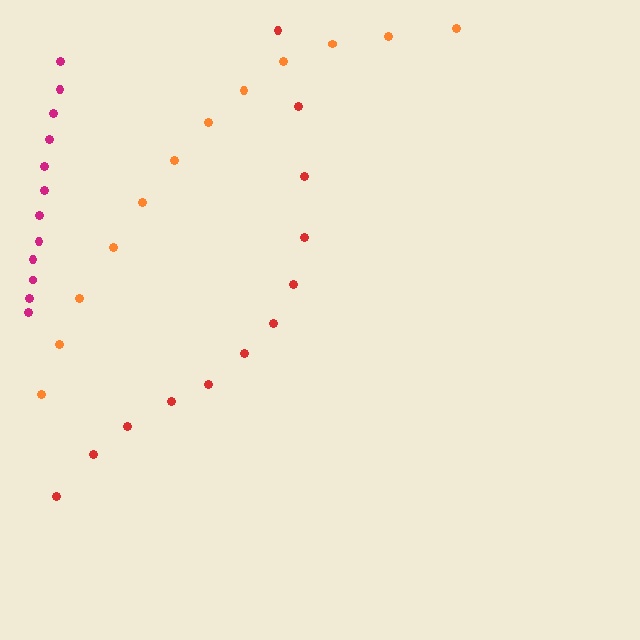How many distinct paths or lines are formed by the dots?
There are 3 distinct paths.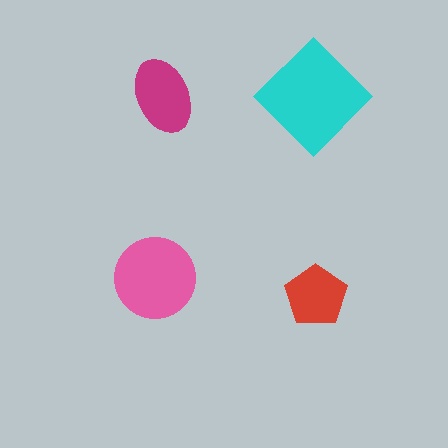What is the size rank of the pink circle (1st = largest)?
2nd.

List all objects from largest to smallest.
The cyan diamond, the pink circle, the magenta ellipse, the red pentagon.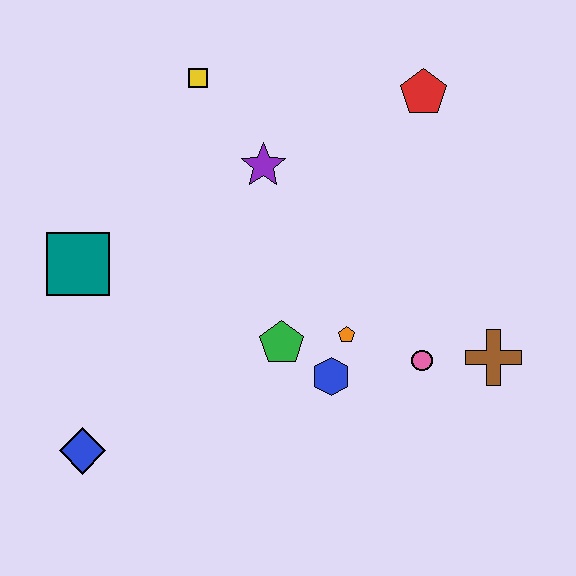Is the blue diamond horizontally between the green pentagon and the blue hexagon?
No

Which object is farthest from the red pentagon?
The blue diamond is farthest from the red pentagon.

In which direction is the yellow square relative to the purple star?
The yellow square is above the purple star.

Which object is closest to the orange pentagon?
The blue hexagon is closest to the orange pentagon.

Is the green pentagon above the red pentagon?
No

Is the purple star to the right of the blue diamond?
Yes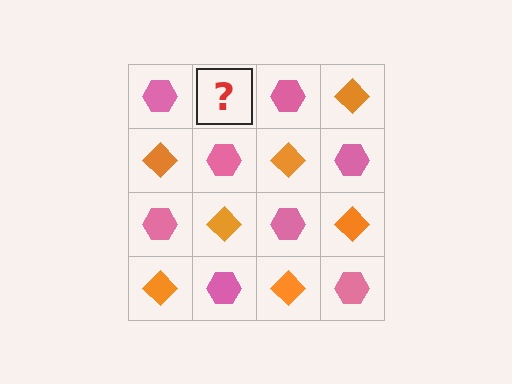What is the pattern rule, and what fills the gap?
The rule is that it alternates pink hexagon and orange diamond in a checkerboard pattern. The gap should be filled with an orange diamond.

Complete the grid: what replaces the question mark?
The question mark should be replaced with an orange diamond.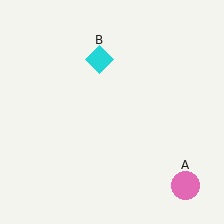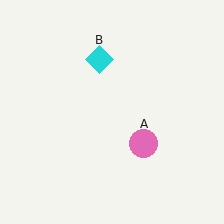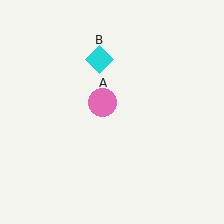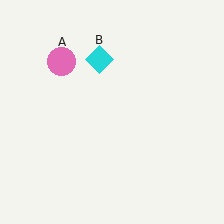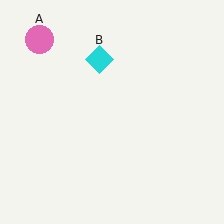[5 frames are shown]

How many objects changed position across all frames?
1 object changed position: pink circle (object A).